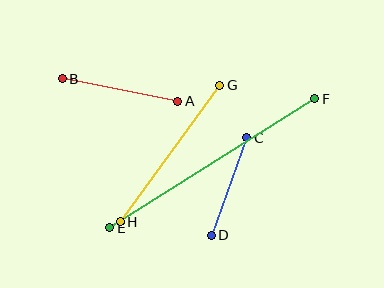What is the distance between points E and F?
The distance is approximately 242 pixels.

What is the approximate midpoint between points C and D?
The midpoint is at approximately (229, 187) pixels.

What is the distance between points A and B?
The distance is approximately 118 pixels.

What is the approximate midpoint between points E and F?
The midpoint is at approximately (212, 163) pixels.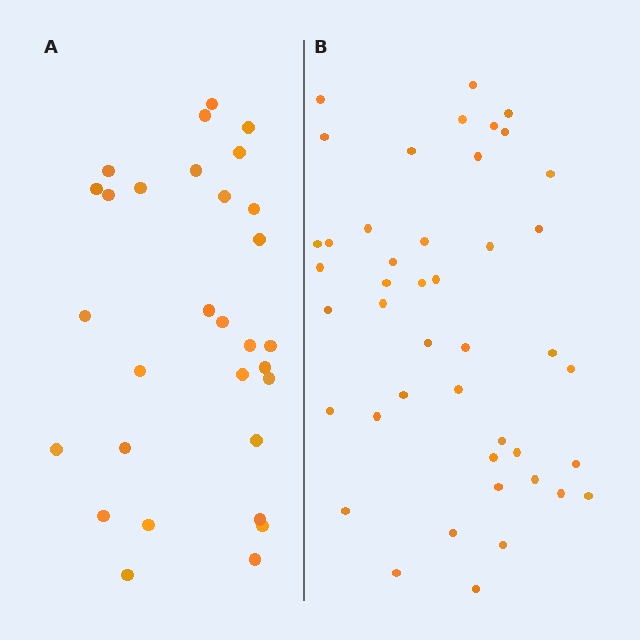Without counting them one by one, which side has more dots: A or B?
Region B (the right region) has more dots.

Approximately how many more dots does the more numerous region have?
Region B has approximately 15 more dots than region A.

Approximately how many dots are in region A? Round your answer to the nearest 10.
About 30 dots.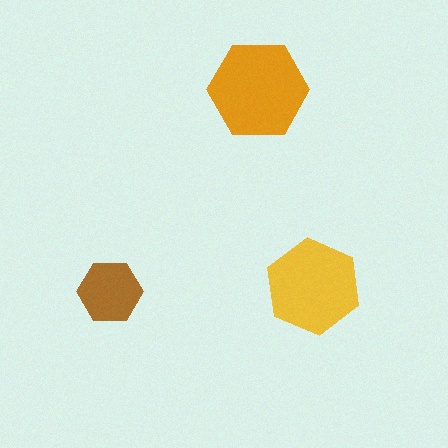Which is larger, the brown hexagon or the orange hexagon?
The orange one.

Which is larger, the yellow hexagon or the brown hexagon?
The yellow one.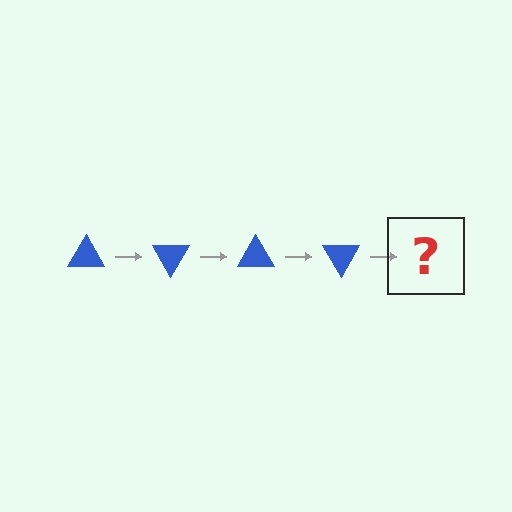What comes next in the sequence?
The next element should be a blue triangle rotated 240 degrees.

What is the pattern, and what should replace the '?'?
The pattern is that the triangle rotates 60 degrees each step. The '?' should be a blue triangle rotated 240 degrees.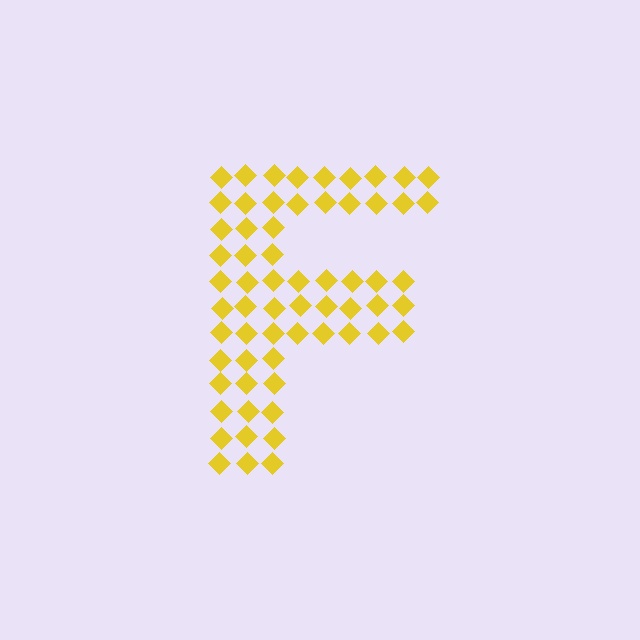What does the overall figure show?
The overall figure shows the letter F.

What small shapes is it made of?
It is made of small diamonds.